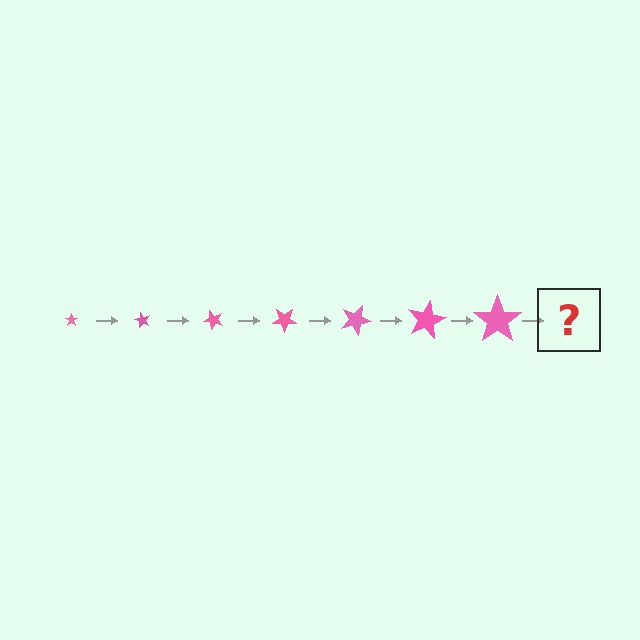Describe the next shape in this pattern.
It should be a star, larger than the previous one and rotated 420 degrees from the start.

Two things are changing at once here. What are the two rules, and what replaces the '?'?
The two rules are that the star grows larger each step and it rotates 60 degrees each step. The '?' should be a star, larger than the previous one and rotated 420 degrees from the start.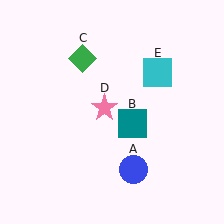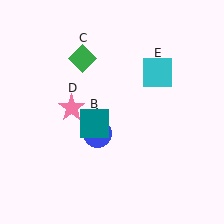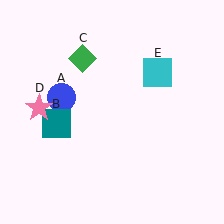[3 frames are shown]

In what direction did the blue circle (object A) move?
The blue circle (object A) moved up and to the left.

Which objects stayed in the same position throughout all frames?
Green diamond (object C) and cyan square (object E) remained stationary.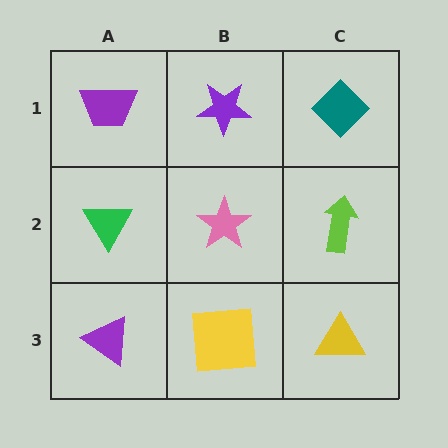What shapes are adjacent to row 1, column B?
A pink star (row 2, column B), a purple trapezoid (row 1, column A), a teal diamond (row 1, column C).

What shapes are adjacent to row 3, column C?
A lime arrow (row 2, column C), a yellow square (row 3, column B).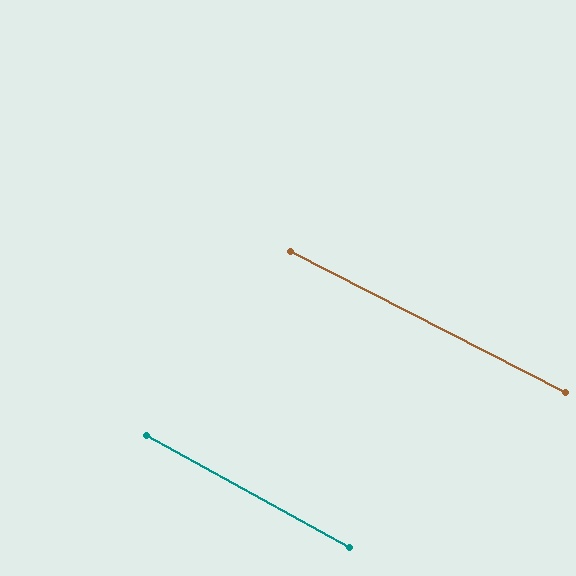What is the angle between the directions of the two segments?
Approximately 2 degrees.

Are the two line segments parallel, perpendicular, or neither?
Parallel — their directions differ by only 1.7°.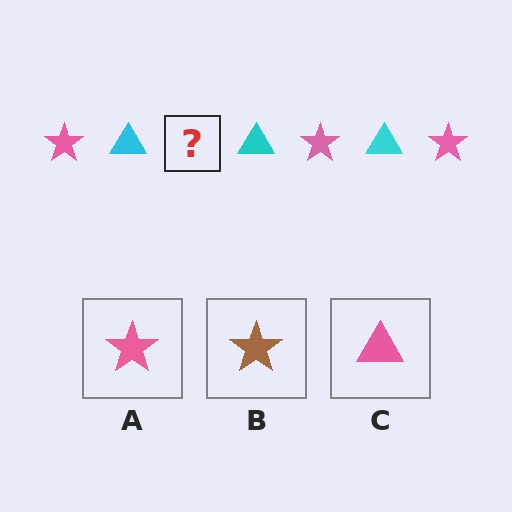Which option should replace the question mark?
Option A.